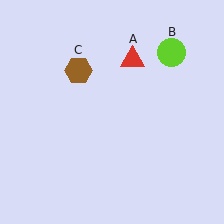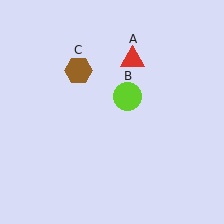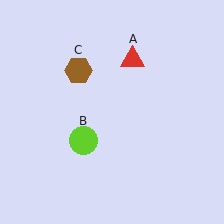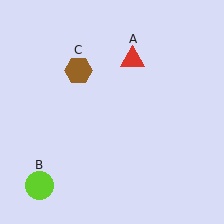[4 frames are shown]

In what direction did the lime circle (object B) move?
The lime circle (object B) moved down and to the left.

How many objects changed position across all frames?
1 object changed position: lime circle (object B).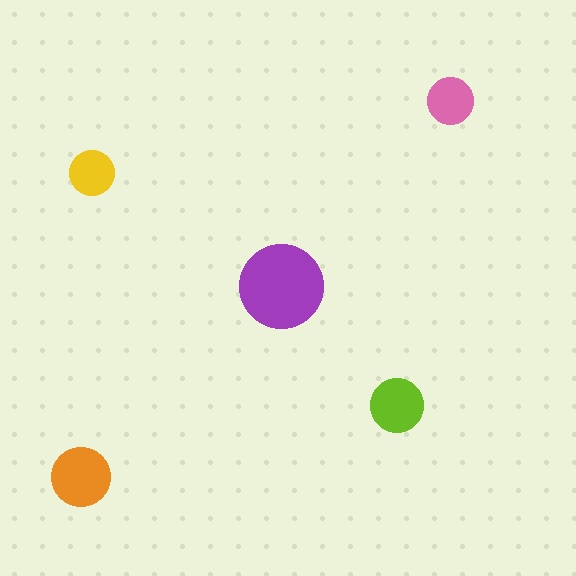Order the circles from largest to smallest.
the purple one, the orange one, the lime one, the pink one, the yellow one.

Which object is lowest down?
The orange circle is bottommost.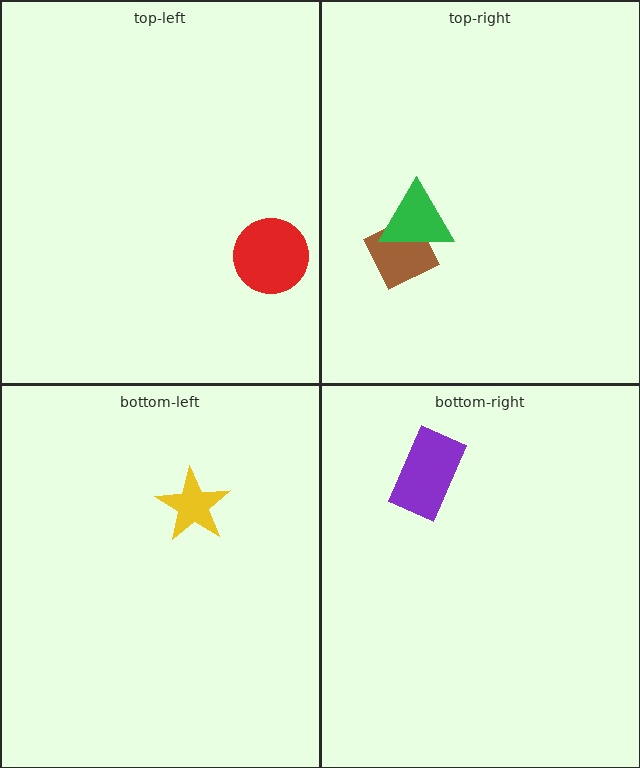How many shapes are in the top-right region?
2.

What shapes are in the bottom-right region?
The purple rectangle.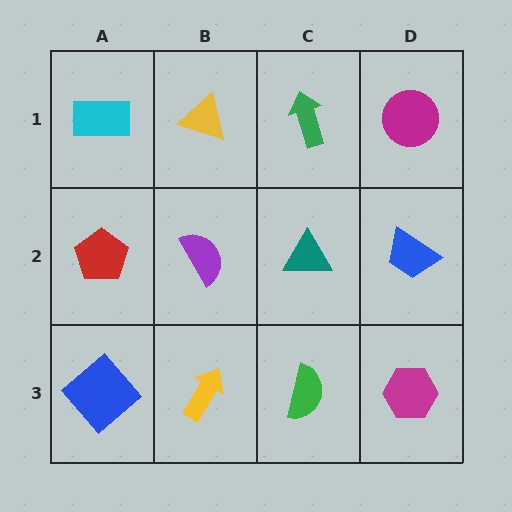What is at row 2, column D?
A blue trapezoid.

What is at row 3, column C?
A green semicircle.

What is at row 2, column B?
A purple semicircle.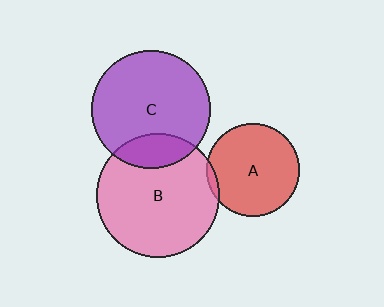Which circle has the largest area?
Circle B (pink).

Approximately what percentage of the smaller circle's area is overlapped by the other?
Approximately 20%.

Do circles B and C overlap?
Yes.